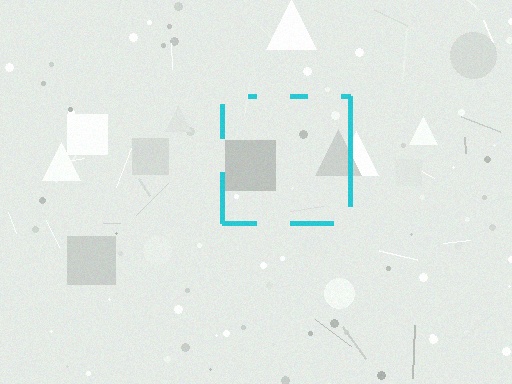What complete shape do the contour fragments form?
The contour fragments form a square.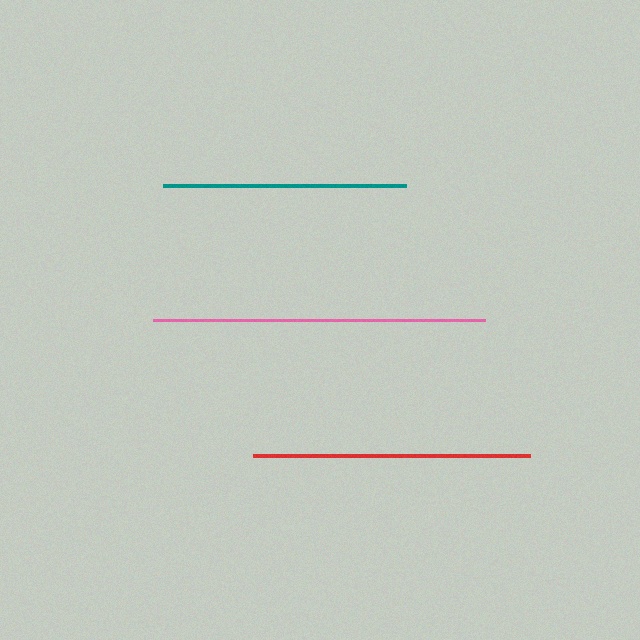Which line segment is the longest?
The pink line is the longest at approximately 332 pixels.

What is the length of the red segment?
The red segment is approximately 277 pixels long.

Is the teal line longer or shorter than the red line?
The red line is longer than the teal line.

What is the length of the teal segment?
The teal segment is approximately 244 pixels long.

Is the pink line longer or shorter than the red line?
The pink line is longer than the red line.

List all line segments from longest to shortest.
From longest to shortest: pink, red, teal.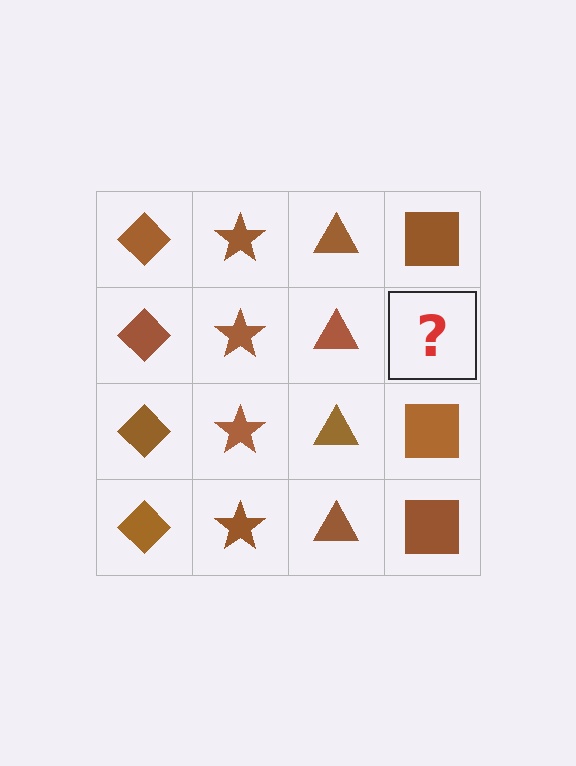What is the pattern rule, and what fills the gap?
The rule is that each column has a consistent shape. The gap should be filled with a brown square.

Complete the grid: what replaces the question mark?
The question mark should be replaced with a brown square.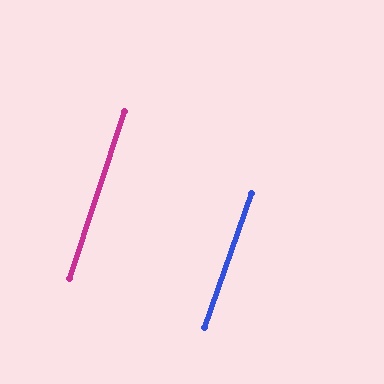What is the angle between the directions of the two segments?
Approximately 1 degree.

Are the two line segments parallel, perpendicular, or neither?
Parallel — their directions differ by only 1.4°.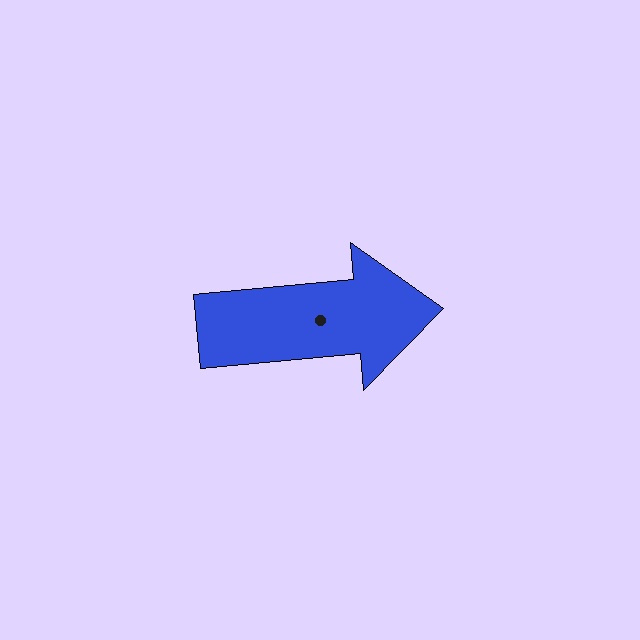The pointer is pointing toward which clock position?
Roughly 3 o'clock.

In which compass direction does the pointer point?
East.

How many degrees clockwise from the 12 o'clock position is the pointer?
Approximately 85 degrees.